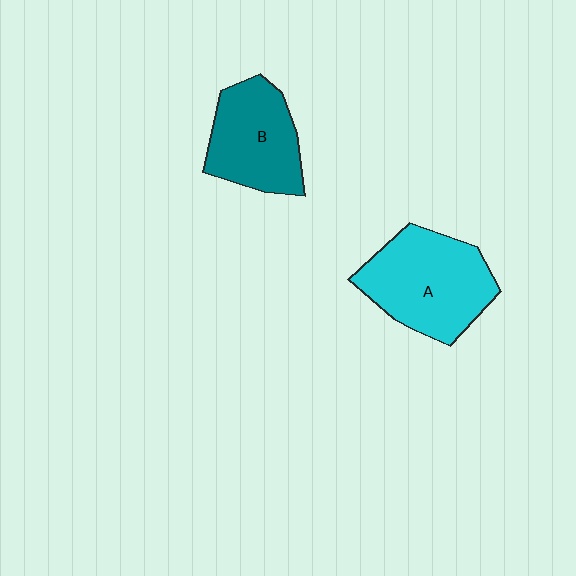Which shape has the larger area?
Shape A (cyan).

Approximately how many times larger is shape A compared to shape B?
Approximately 1.2 times.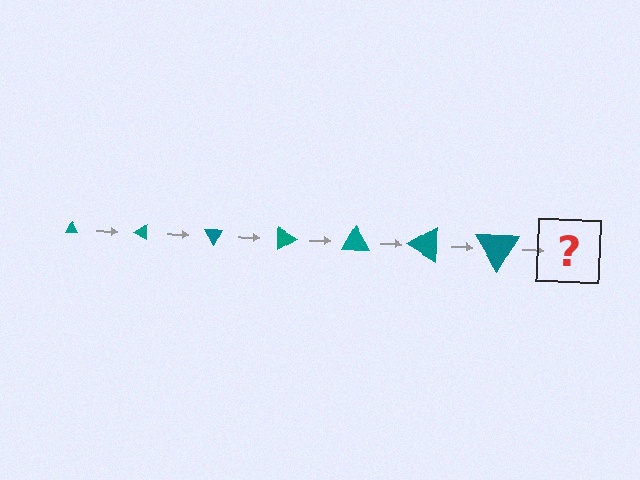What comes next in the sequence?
The next element should be a triangle, larger than the previous one and rotated 210 degrees from the start.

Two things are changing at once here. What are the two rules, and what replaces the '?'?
The two rules are that the triangle grows larger each step and it rotates 30 degrees each step. The '?' should be a triangle, larger than the previous one and rotated 210 degrees from the start.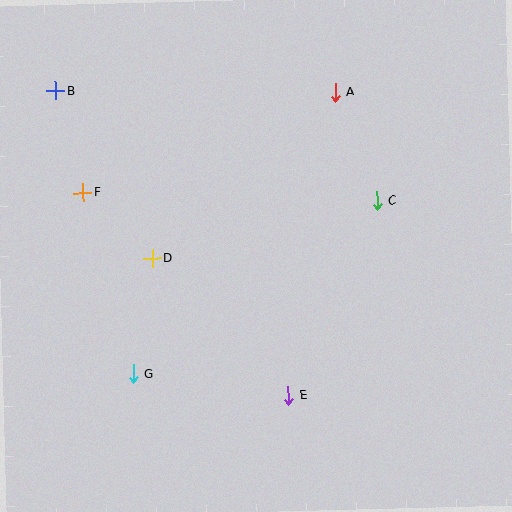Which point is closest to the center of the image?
Point D at (152, 258) is closest to the center.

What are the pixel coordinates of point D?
Point D is at (152, 258).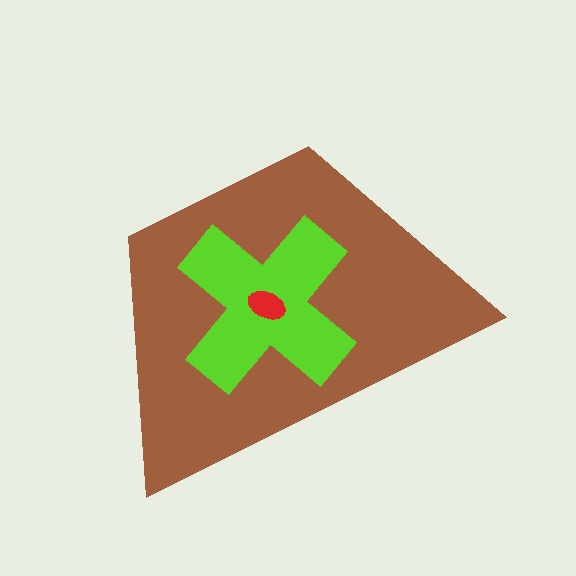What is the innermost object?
The red ellipse.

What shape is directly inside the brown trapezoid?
The lime cross.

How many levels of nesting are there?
3.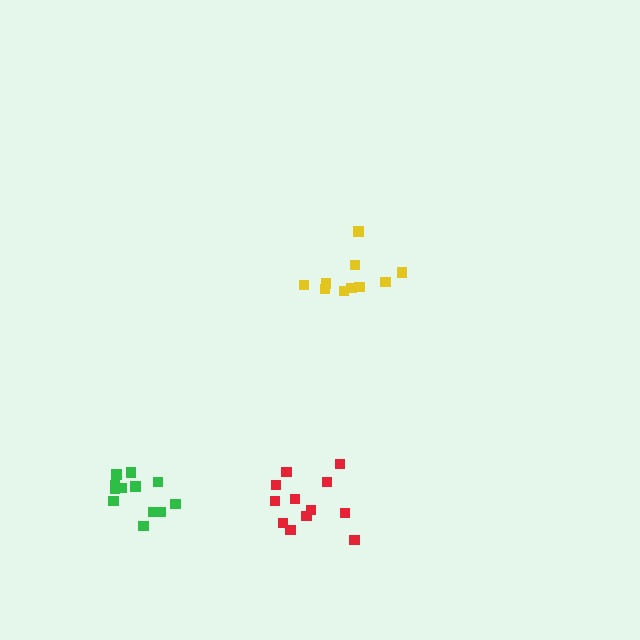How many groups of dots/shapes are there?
There are 3 groups.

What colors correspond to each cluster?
The clusters are colored: yellow, green, red.